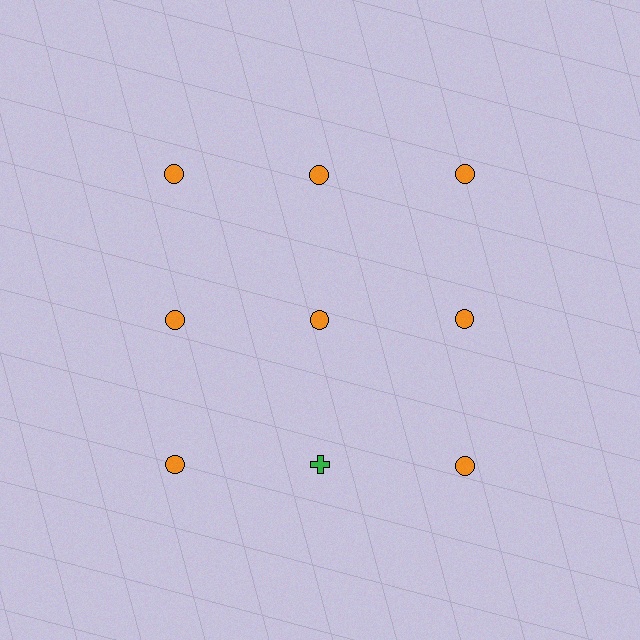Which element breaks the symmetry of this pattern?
The green cross in the third row, second from left column breaks the symmetry. All other shapes are orange circles.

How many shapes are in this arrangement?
There are 9 shapes arranged in a grid pattern.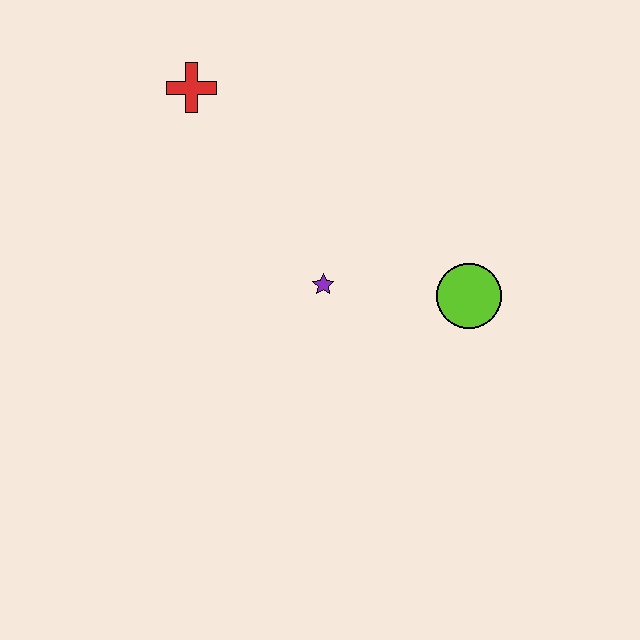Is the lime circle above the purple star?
No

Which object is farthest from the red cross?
The lime circle is farthest from the red cross.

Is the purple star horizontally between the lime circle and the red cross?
Yes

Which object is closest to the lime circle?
The purple star is closest to the lime circle.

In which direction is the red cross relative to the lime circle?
The red cross is to the left of the lime circle.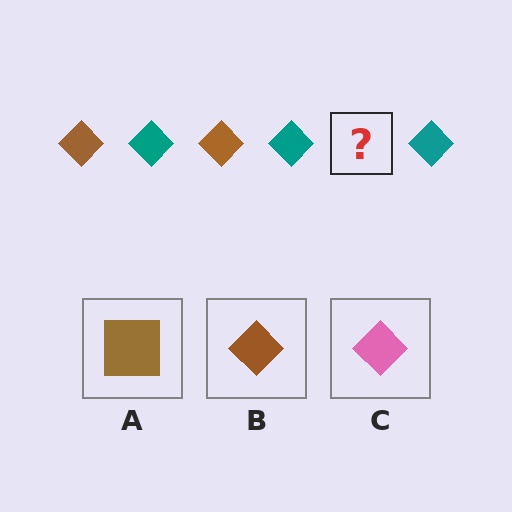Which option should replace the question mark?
Option B.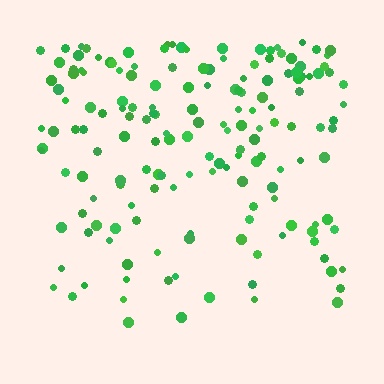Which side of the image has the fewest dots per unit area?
The bottom.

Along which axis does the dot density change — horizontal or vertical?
Vertical.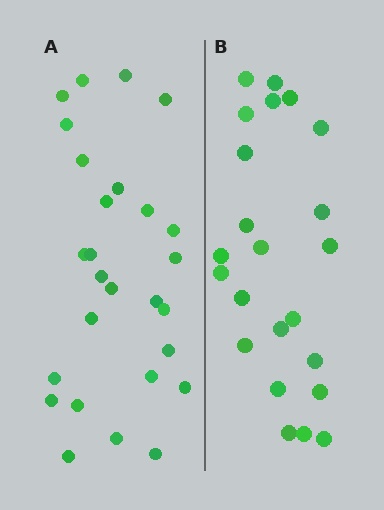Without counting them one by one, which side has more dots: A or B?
Region A (the left region) has more dots.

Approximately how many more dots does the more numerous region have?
Region A has about 4 more dots than region B.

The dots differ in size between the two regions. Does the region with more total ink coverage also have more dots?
No. Region B has more total ink coverage because its dots are larger, but region A actually contains more individual dots. Total area can be misleading — the number of items is what matters here.